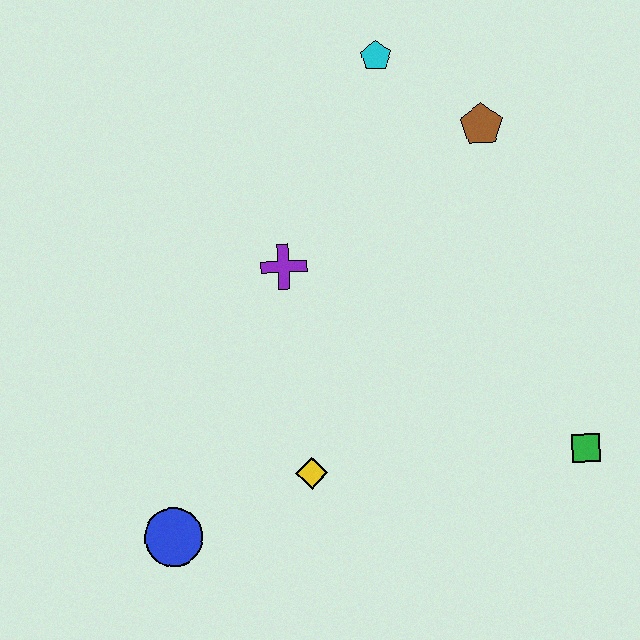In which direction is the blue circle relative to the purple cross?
The blue circle is below the purple cross.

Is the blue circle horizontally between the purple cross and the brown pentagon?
No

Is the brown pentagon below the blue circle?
No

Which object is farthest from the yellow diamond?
The cyan pentagon is farthest from the yellow diamond.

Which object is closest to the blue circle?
The yellow diamond is closest to the blue circle.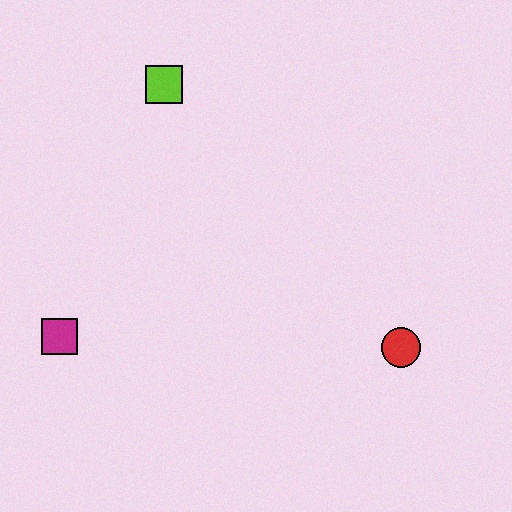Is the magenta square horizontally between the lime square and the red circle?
No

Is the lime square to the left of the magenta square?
No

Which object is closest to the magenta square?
The lime square is closest to the magenta square.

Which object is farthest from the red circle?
The lime square is farthest from the red circle.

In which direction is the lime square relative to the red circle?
The lime square is above the red circle.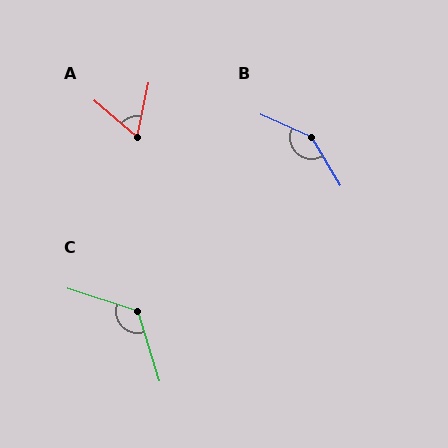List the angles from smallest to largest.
A (61°), C (125°), B (145°).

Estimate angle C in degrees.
Approximately 125 degrees.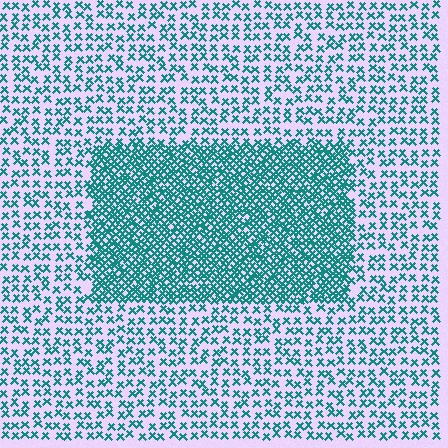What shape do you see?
I see a rectangle.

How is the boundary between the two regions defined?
The boundary is defined by a change in element density (approximately 2.5x ratio). All elements are the same color, size, and shape.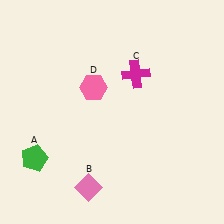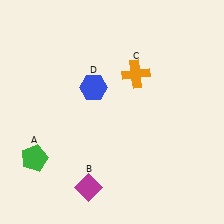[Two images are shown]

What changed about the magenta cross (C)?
In Image 1, C is magenta. In Image 2, it changed to orange.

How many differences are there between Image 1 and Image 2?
There are 3 differences between the two images.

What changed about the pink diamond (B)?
In Image 1, B is pink. In Image 2, it changed to magenta.